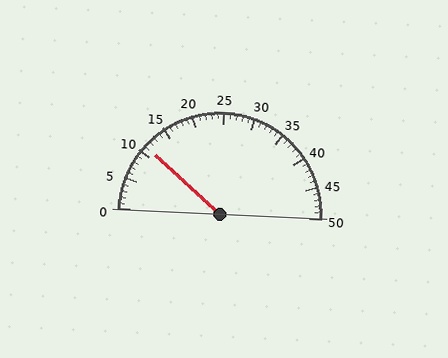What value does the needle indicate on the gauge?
The needle indicates approximately 11.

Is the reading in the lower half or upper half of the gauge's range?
The reading is in the lower half of the range (0 to 50).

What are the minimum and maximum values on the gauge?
The gauge ranges from 0 to 50.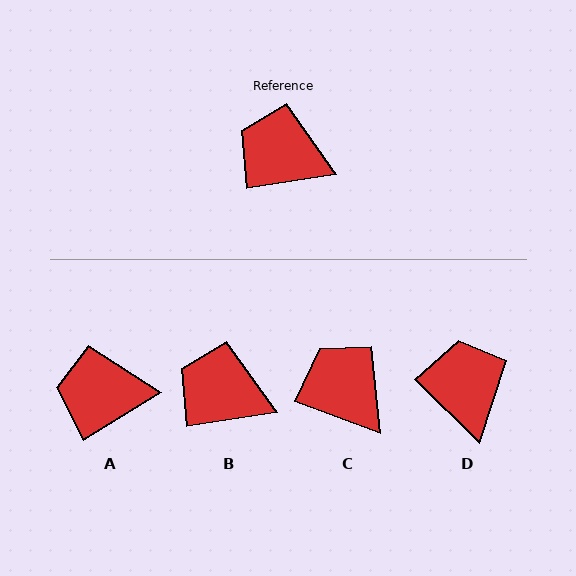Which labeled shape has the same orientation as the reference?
B.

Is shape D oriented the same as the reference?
No, it is off by about 53 degrees.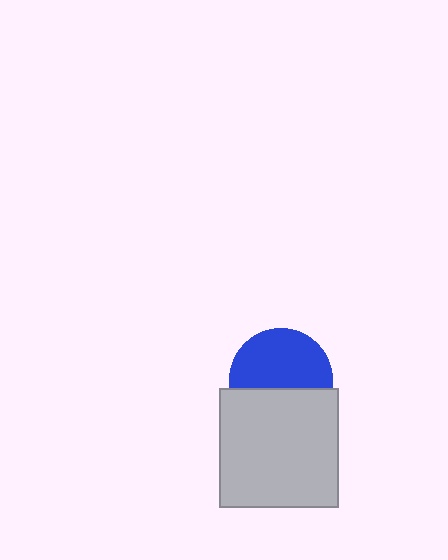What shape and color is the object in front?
The object in front is a light gray square.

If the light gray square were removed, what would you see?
You would see the complete blue circle.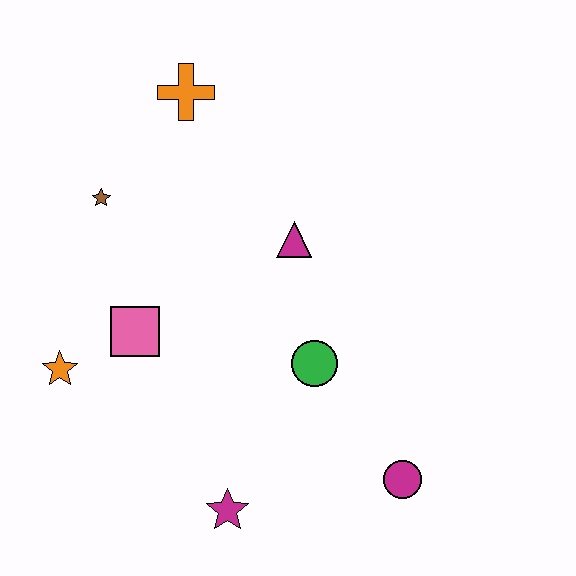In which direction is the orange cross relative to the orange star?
The orange cross is above the orange star.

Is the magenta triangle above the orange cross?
No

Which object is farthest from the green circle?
The orange cross is farthest from the green circle.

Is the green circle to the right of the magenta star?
Yes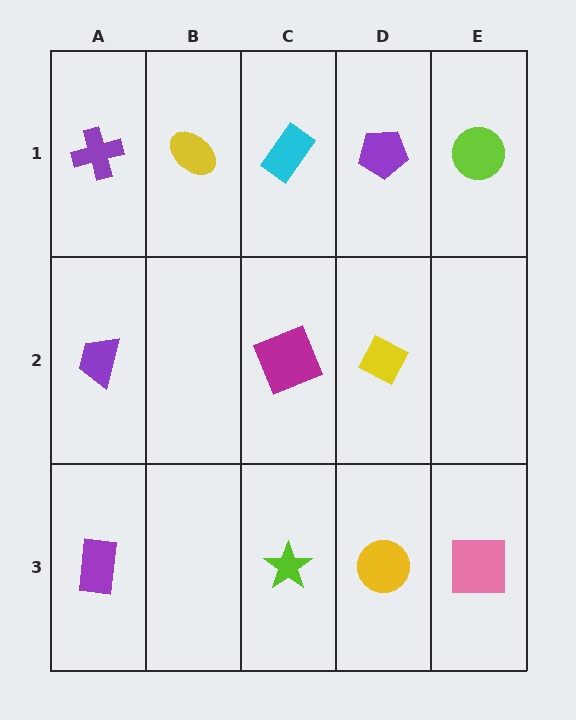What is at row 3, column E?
A pink square.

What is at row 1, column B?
A yellow ellipse.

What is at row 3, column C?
A lime star.